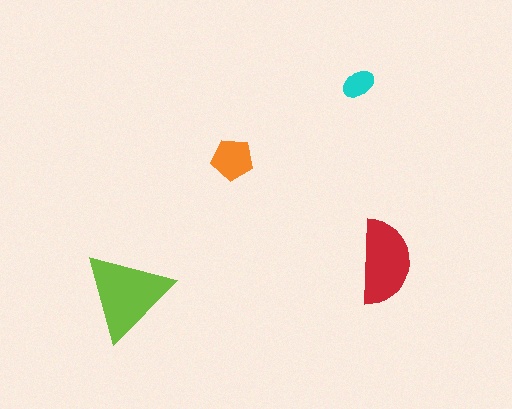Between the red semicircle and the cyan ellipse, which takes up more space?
The red semicircle.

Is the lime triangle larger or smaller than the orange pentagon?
Larger.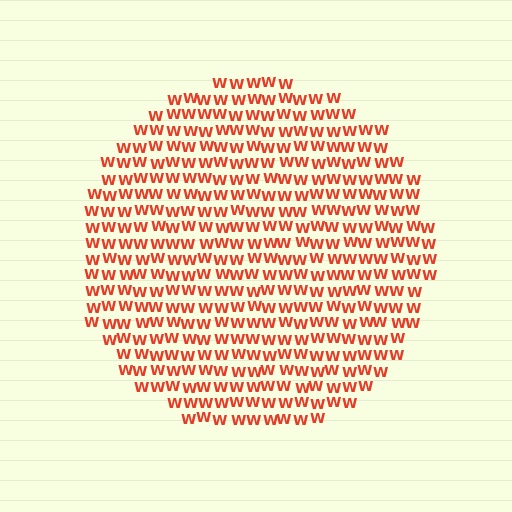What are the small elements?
The small elements are letter W's.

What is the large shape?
The large shape is a circle.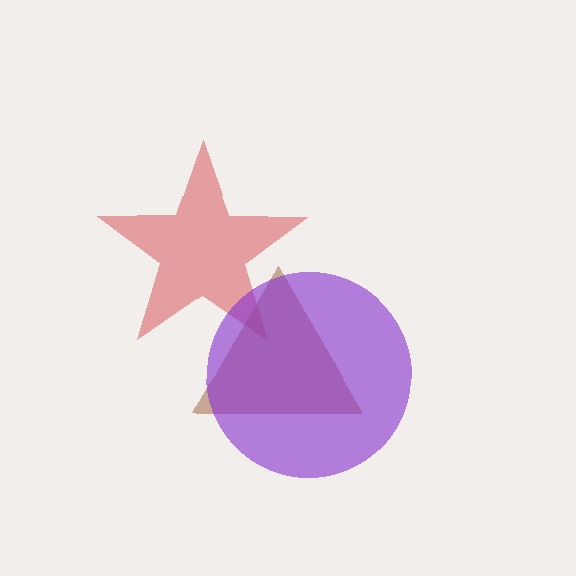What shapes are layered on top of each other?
The layered shapes are: a red star, a brown triangle, a purple circle.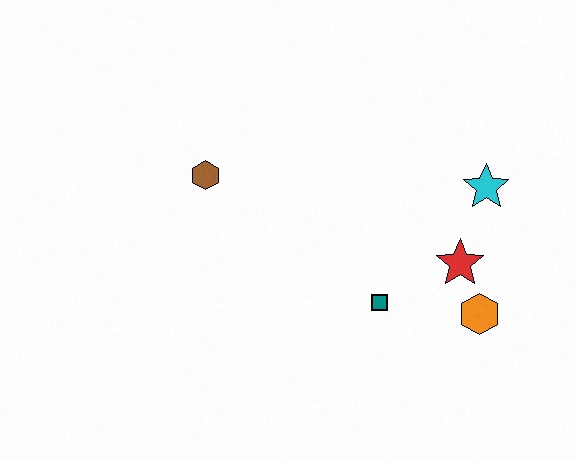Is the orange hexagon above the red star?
No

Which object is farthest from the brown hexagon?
The orange hexagon is farthest from the brown hexagon.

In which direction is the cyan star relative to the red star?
The cyan star is above the red star.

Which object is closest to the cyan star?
The red star is closest to the cyan star.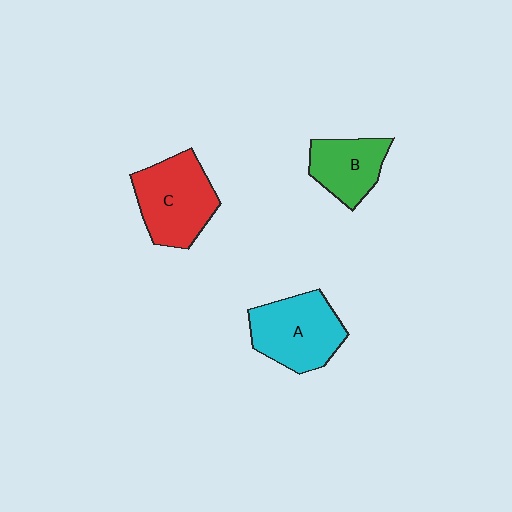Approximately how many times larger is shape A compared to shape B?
Approximately 1.4 times.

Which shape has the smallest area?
Shape B (green).